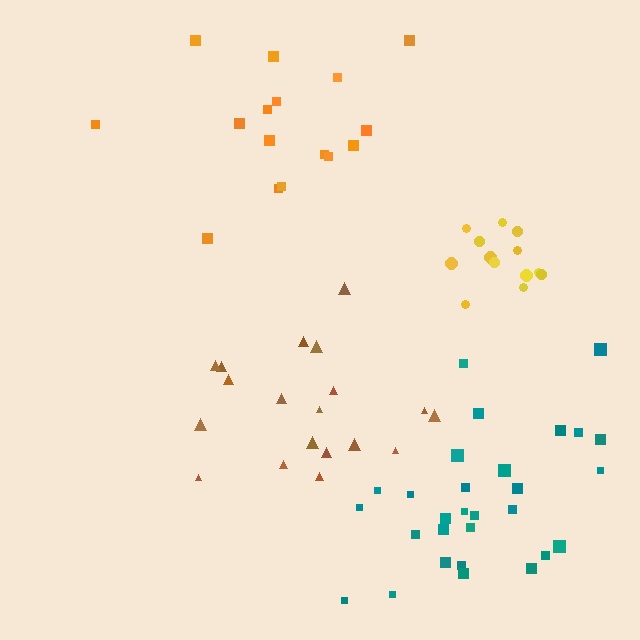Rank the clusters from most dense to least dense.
yellow, teal, brown, orange.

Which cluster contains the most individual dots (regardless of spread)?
Teal (29).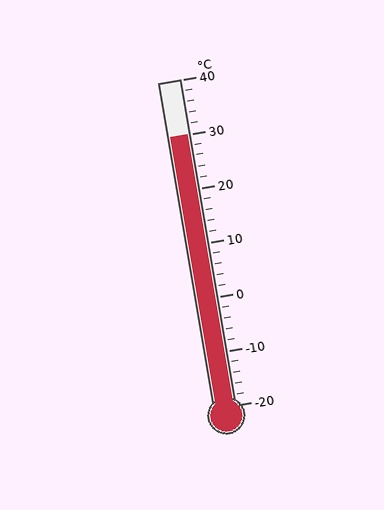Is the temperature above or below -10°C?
The temperature is above -10°C.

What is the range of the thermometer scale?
The thermometer scale ranges from -20°C to 40°C.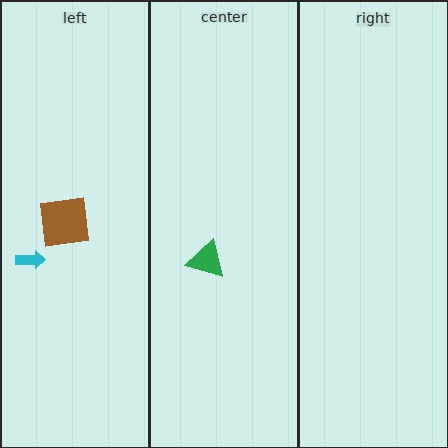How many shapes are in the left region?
2.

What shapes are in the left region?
The cyan arrow, the brown square.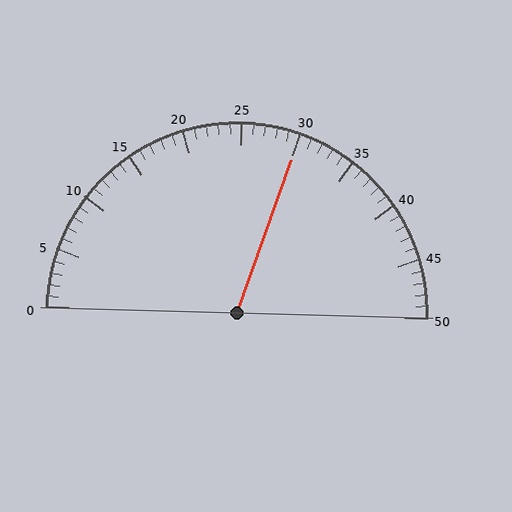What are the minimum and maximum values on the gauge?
The gauge ranges from 0 to 50.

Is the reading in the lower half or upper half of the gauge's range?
The reading is in the upper half of the range (0 to 50).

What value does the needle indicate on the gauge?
The needle indicates approximately 30.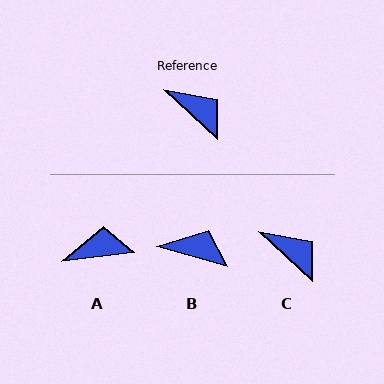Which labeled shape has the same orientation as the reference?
C.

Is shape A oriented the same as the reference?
No, it is off by about 50 degrees.